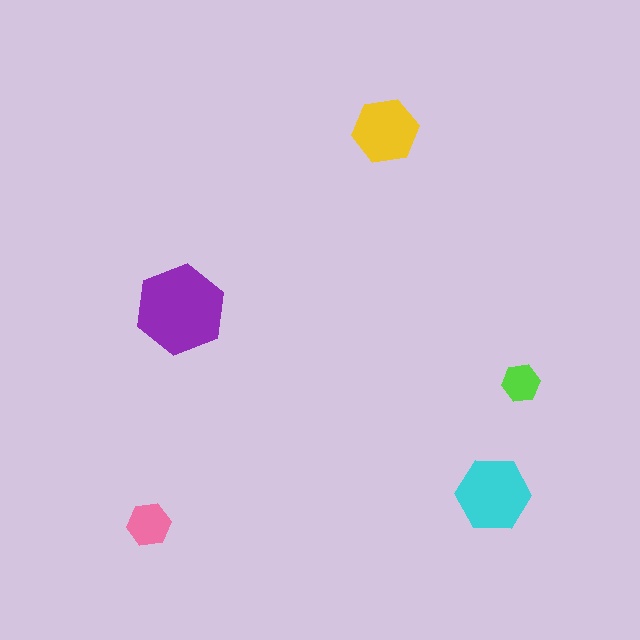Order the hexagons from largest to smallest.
the purple one, the cyan one, the yellow one, the pink one, the lime one.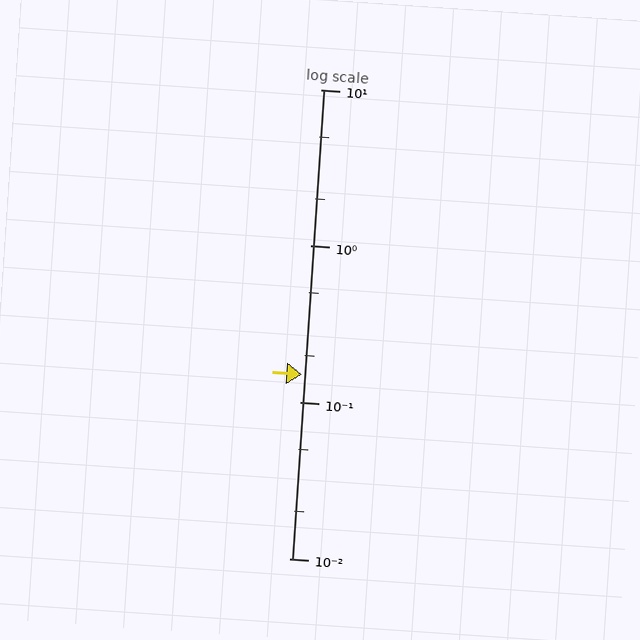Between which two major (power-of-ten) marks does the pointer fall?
The pointer is between 0.1 and 1.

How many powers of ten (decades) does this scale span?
The scale spans 3 decades, from 0.01 to 10.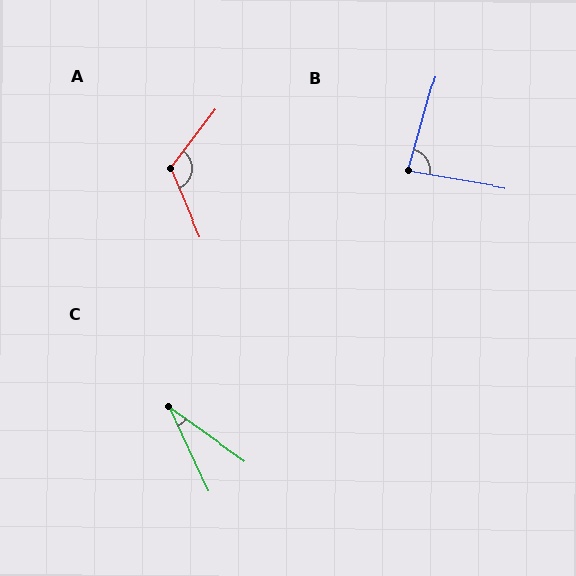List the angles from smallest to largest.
C (30°), B (84°), A (119°).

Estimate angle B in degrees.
Approximately 84 degrees.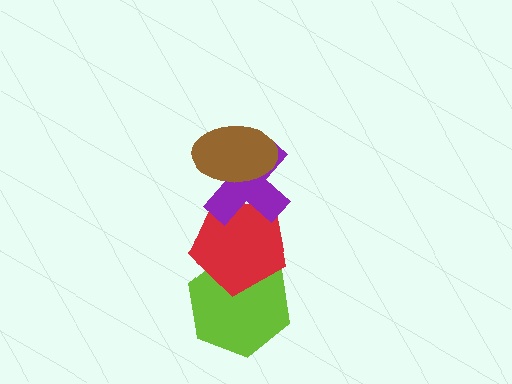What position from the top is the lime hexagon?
The lime hexagon is 4th from the top.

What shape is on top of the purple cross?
The brown ellipse is on top of the purple cross.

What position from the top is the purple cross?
The purple cross is 2nd from the top.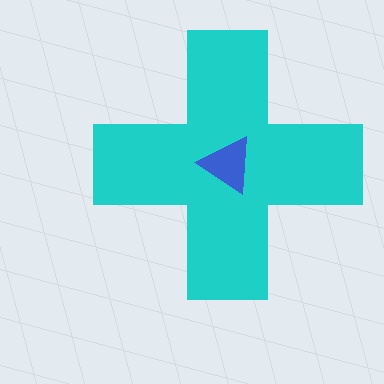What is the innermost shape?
The blue triangle.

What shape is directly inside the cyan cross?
The blue triangle.